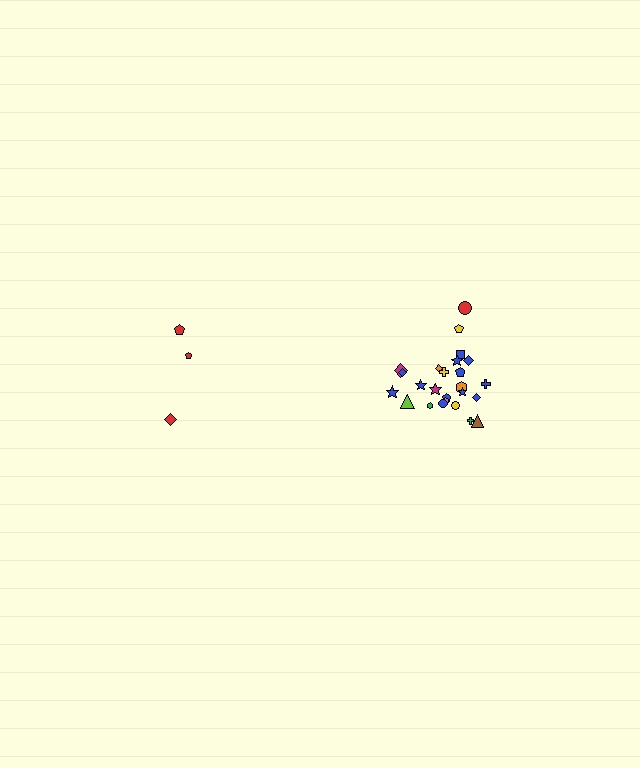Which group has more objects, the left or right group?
The right group.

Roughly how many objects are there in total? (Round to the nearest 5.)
Roughly 30 objects in total.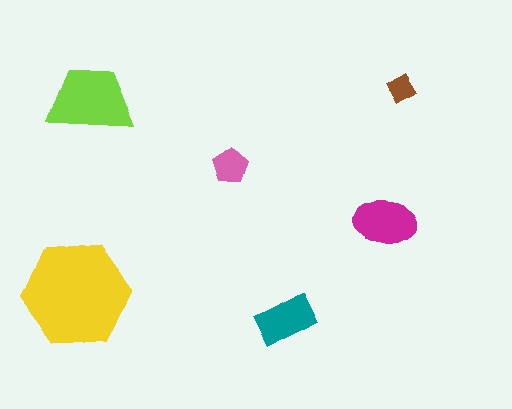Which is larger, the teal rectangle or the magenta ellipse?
The magenta ellipse.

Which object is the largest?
The yellow hexagon.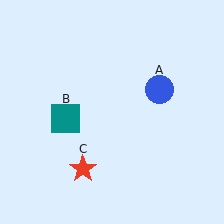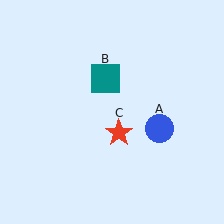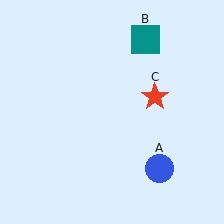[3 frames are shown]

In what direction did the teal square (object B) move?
The teal square (object B) moved up and to the right.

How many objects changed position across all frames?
3 objects changed position: blue circle (object A), teal square (object B), red star (object C).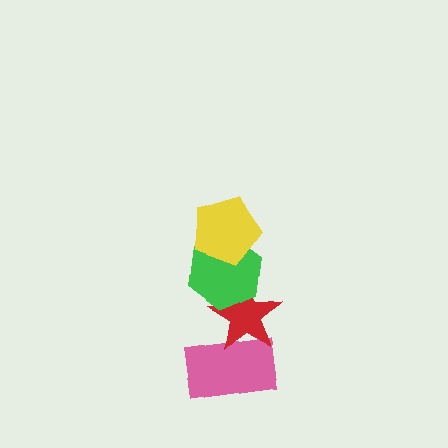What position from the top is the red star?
The red star is 3rd from the top.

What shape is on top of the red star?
The green hexagon is on top of the red star.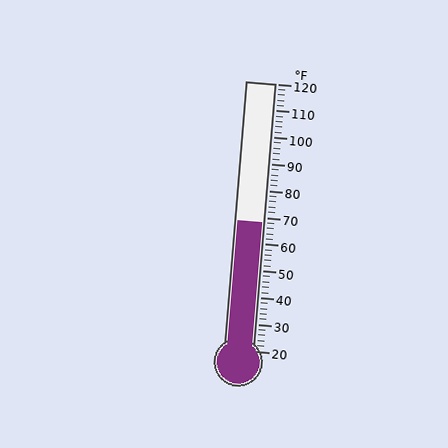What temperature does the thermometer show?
The thermometer shows approximately 68°F.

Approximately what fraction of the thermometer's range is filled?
The thermometer is filled to approximately 50% of its range.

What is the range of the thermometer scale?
The thermometer scale ranges from 20°F to 120°F.